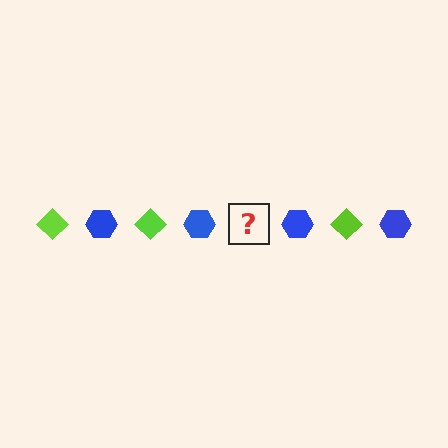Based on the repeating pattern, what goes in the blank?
The blank should be a lime diamond.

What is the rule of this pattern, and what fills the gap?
The rule is that the pattern alternates between lime diamond and blue hexagon. The gap should be filled with a lime diamond.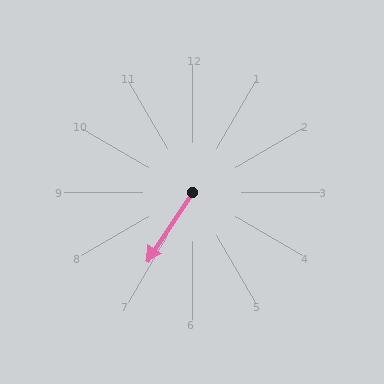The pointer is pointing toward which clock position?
Roughly 7 o'clock.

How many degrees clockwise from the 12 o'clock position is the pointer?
Approximately 213 degrees.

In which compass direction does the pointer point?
Southwest.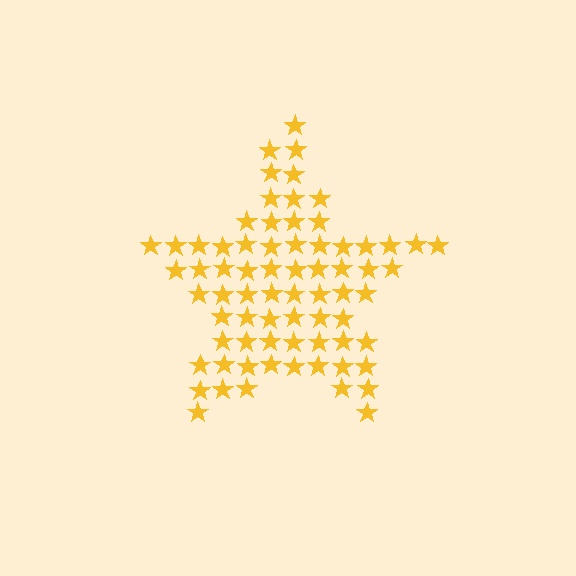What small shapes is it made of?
It is made of small stars.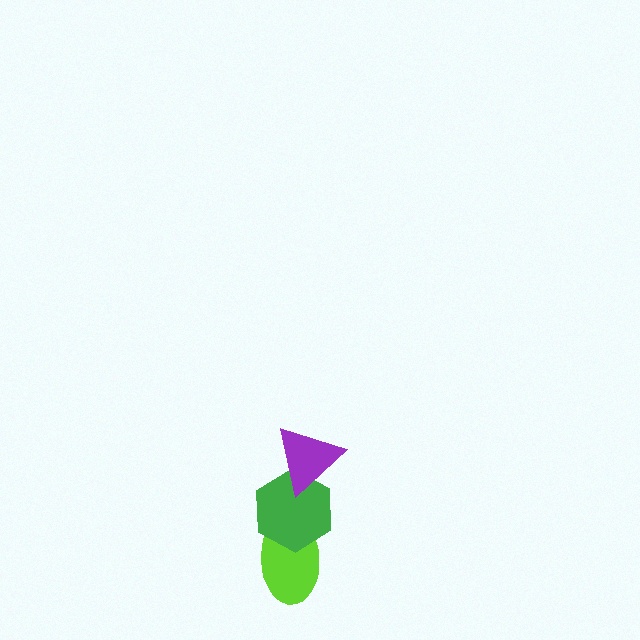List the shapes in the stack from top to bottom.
From top to bottom: the purple triangle, the green hexagon, the lime ellipse.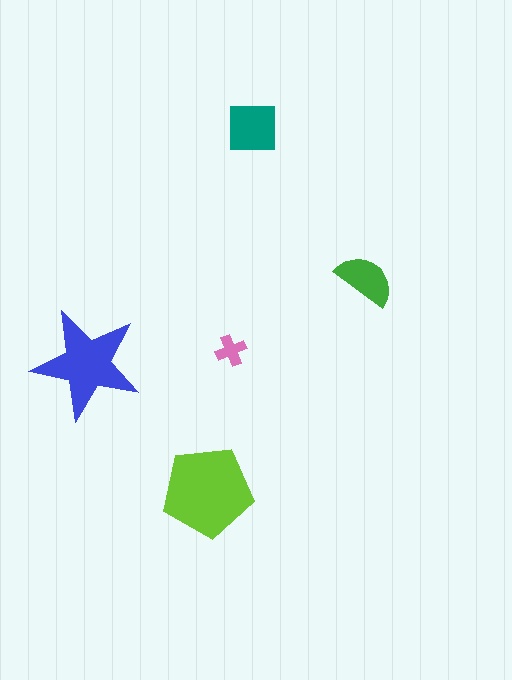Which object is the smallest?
The pink cross.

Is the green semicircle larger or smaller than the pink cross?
Larger.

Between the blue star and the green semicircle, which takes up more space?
The blue star.